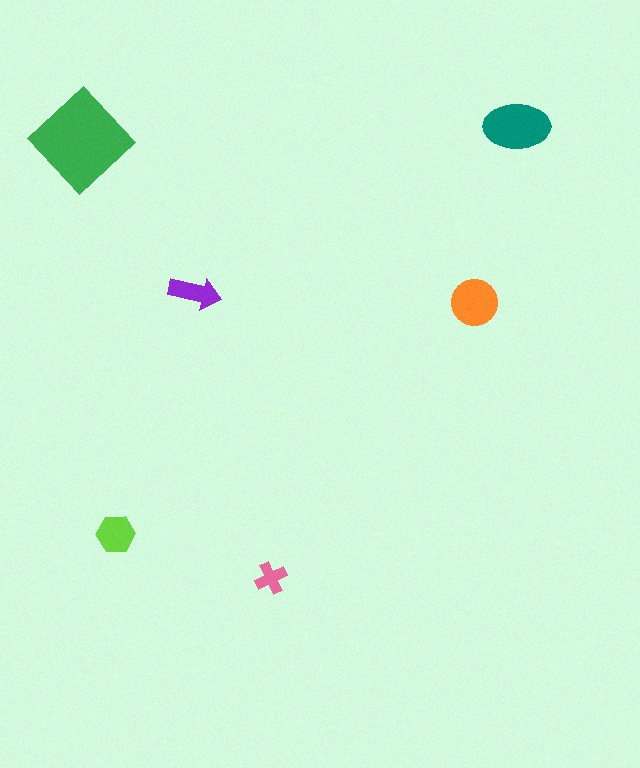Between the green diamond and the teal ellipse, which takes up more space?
The green diamond.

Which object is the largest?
The green diamond.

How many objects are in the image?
There are 6 objects in the image.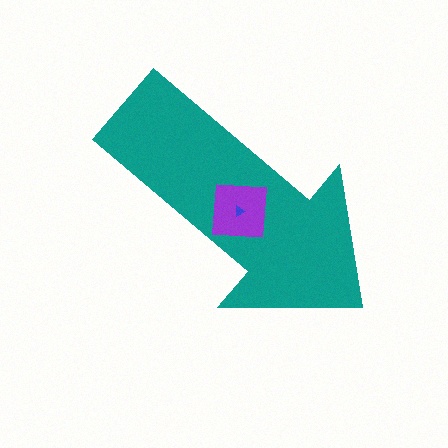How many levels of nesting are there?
3.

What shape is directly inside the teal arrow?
The purple square.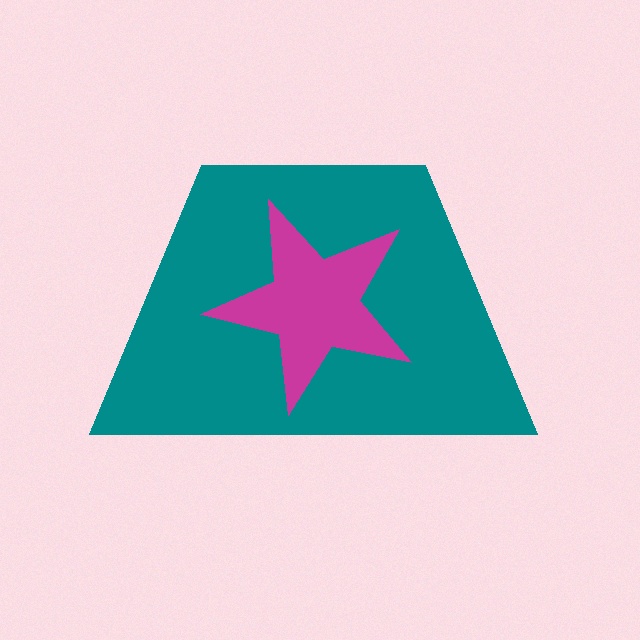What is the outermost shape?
The teal trapezoid.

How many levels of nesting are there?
2.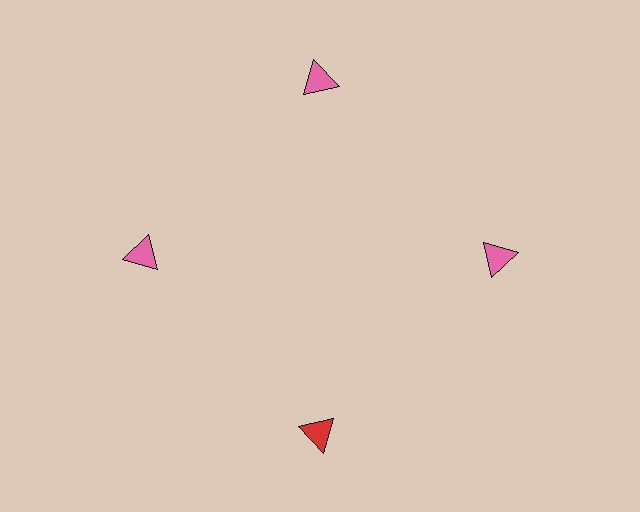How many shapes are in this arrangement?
There are 4 shapes arranged in a ring pattern.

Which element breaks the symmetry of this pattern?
The red triangle at roughly the 6 o'clock position breaks the symmetry. All other shapes are pink triangles.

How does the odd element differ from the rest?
It has a different color: red instead of pink.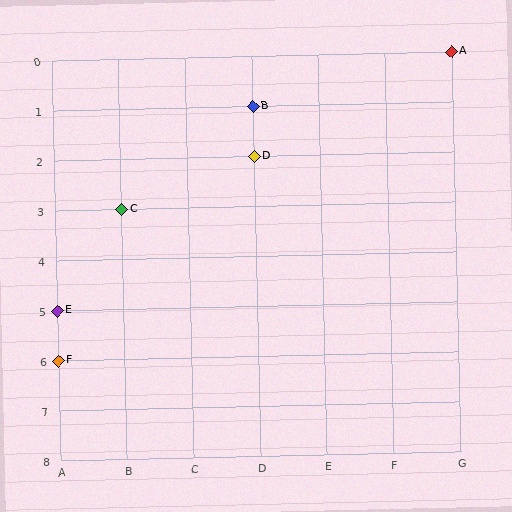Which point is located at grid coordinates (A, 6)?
Point F is at (A, 6).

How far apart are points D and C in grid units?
Points D and C are 2 columns and 1 row apart (about 2.2 grid units diagonally).